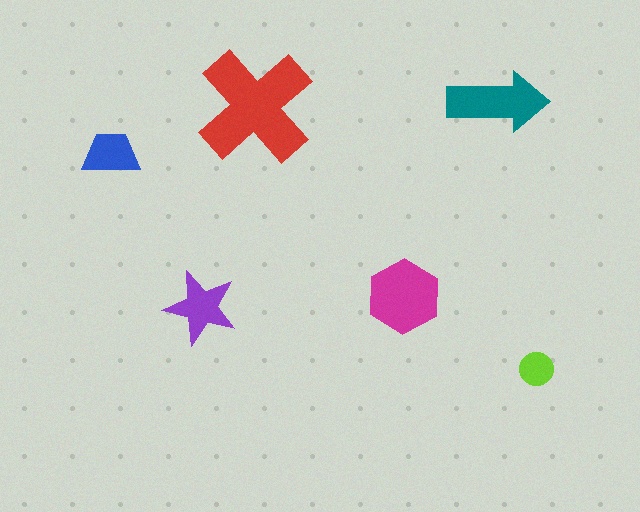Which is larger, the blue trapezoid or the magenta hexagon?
The magenta hexagon.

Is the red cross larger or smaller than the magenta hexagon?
Larger.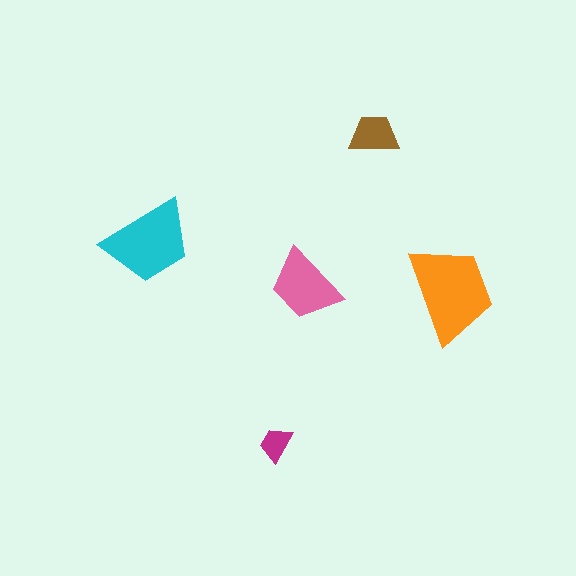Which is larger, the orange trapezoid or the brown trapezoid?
The orange one.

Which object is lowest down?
The magenta trapezoid is bottommost.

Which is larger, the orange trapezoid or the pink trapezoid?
The orange one.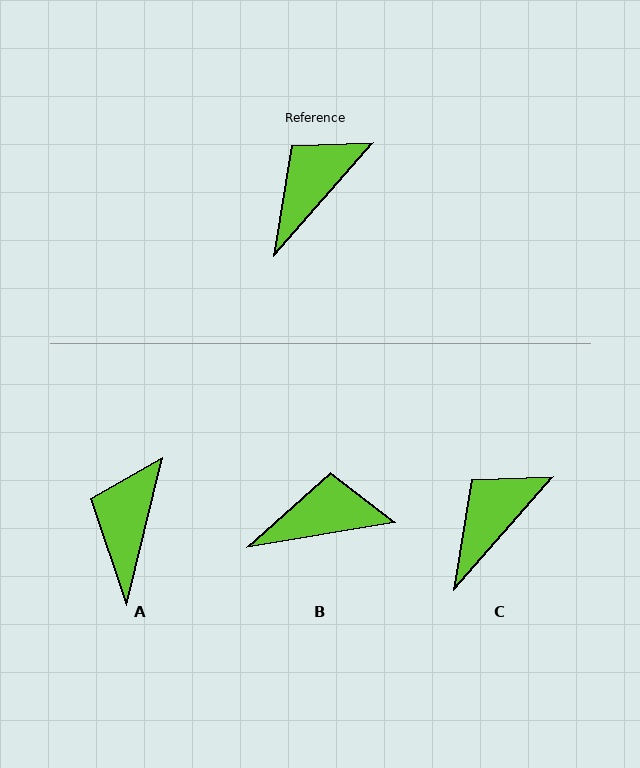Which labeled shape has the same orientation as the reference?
C.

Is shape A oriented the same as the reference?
No, it is off by about 28 degrees.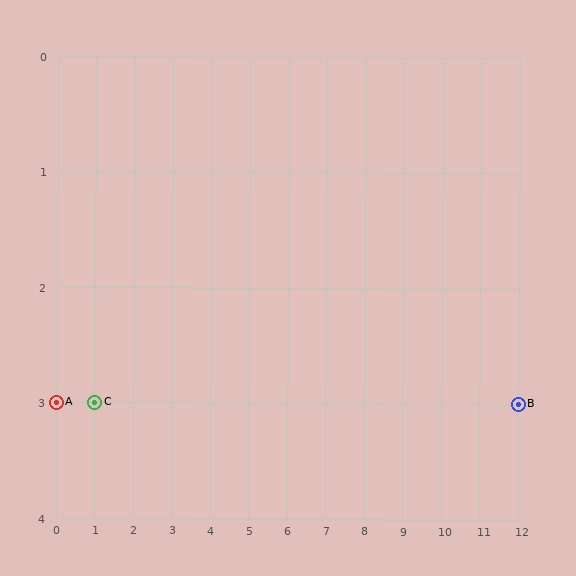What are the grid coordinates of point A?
Point A is at grid coordinates (0, 3).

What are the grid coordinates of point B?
Point B is at grid coordinates (12, 3).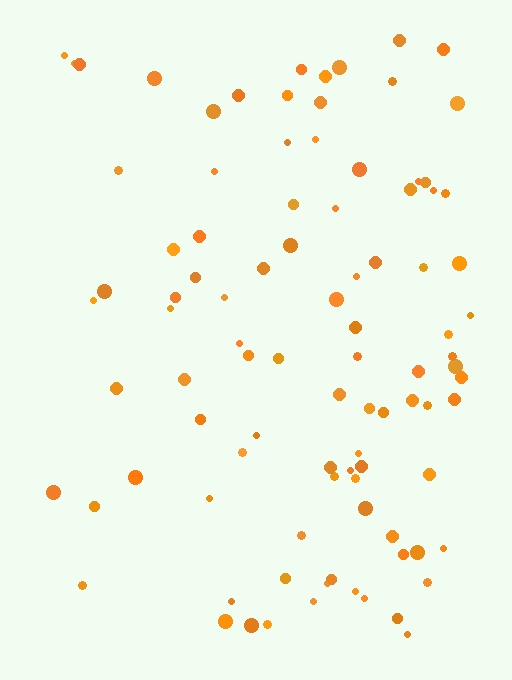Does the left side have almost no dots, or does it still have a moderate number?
Still a moderate number, just noticeably fewer than the right.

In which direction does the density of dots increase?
From left to right, with the right side densest.